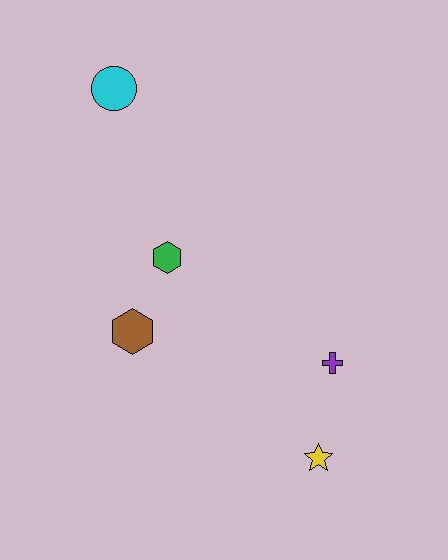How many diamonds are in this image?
There are no diamonds.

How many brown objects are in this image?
There is 1 brown object.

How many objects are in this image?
There are 5 objects.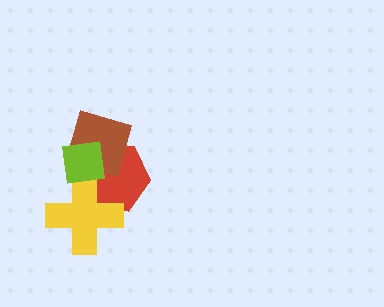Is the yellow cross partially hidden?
Yes, it is partially covered by another shape.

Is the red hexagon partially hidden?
Yes, it is partially covered by another shape.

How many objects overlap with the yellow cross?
2 objects overlap with the yellow cross.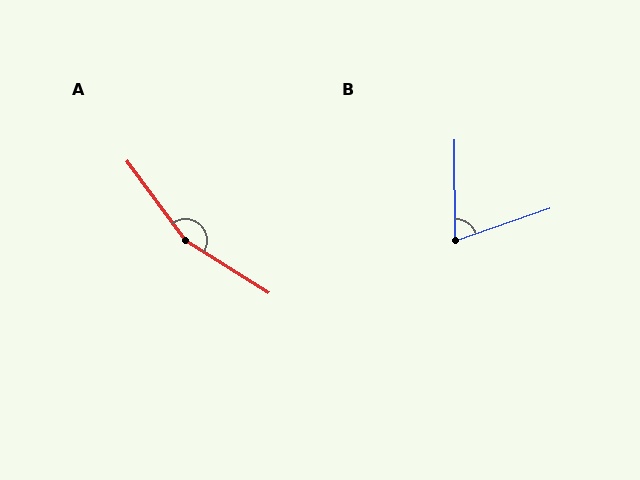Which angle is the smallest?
B, at approximately 72 degrees.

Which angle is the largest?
A, at approximately 159 degrees.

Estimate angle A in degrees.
Approximately 159 degrees.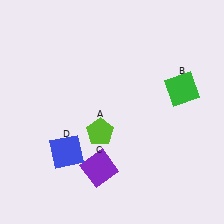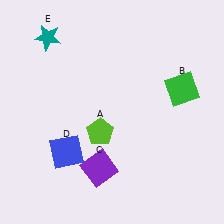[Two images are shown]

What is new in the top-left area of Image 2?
A teal star (E) was added in the top-left area of Image 2.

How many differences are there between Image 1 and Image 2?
There is 1 difference between the two images.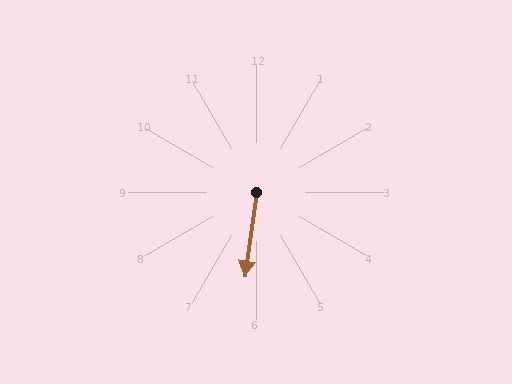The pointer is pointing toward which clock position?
Roughly 6 o'clock.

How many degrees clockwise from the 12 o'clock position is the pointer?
Approximately 188 degrees.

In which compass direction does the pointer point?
South.